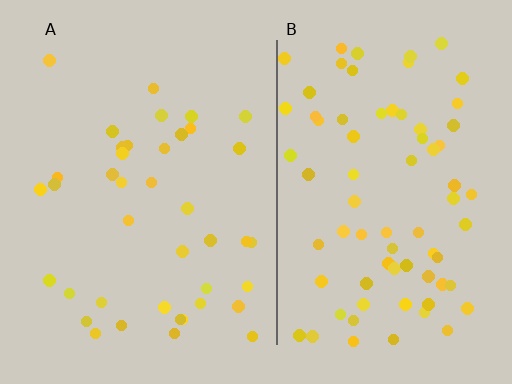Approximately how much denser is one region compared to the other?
Approximately 1.9× — region B over region A.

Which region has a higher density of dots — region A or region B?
B (the right).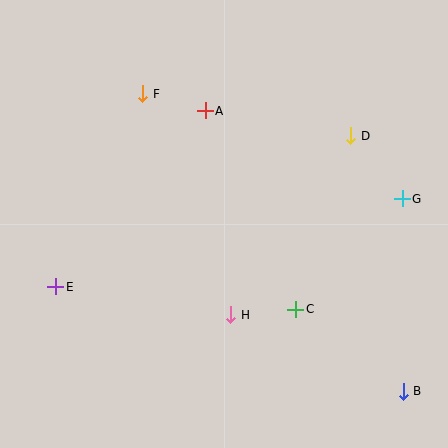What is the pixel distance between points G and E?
The distance between G and E is 357 pixels.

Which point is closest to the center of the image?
Point H at (231, 315) is closest to the center.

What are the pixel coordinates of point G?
Point G is at (402, 199).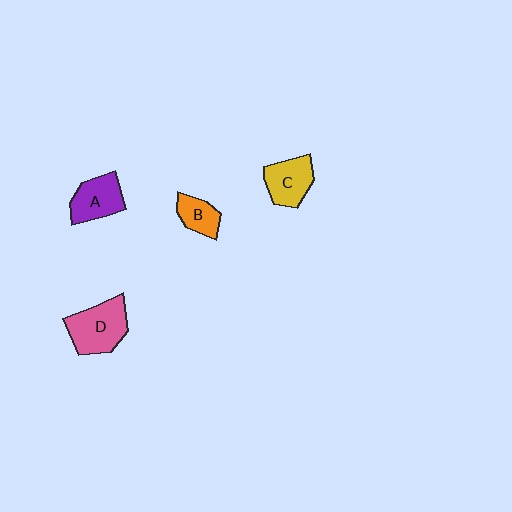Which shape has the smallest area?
Shape B (orange).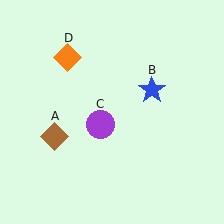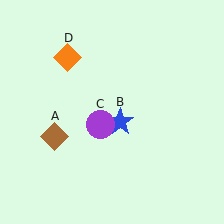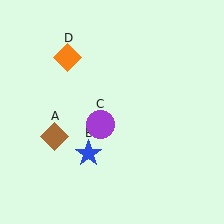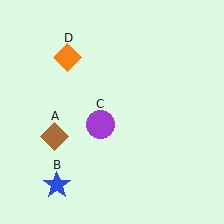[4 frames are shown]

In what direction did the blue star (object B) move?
The blue star (object B) moved down and to the left.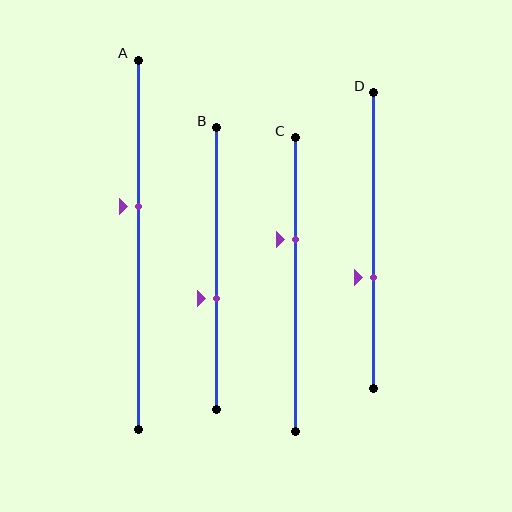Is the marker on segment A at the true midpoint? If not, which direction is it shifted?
No, the marker on segment A is shifted upward by about 10% of the segment length.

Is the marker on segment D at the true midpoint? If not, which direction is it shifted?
No, the marker on segment D is shifted downward by about 12% of the segment length.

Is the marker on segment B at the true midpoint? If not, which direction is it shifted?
No, the marker on segment B is shifted downward by about 11% of the segment length.